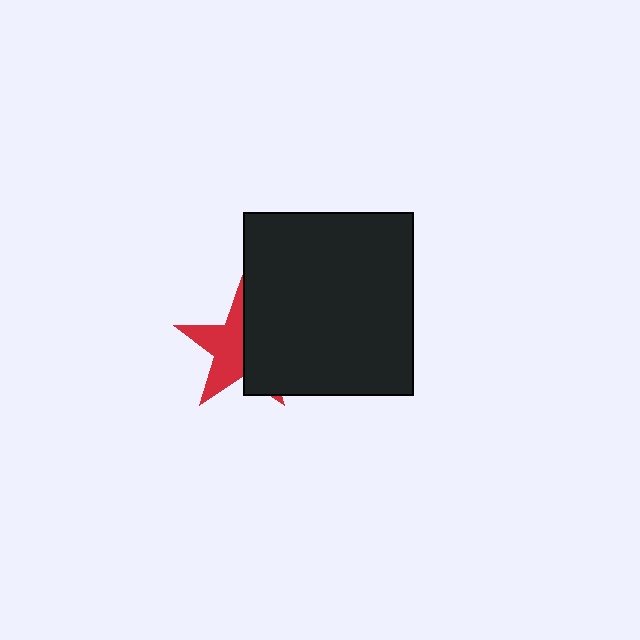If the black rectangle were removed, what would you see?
You would see the complete red star.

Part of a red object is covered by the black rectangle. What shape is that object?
It is a star.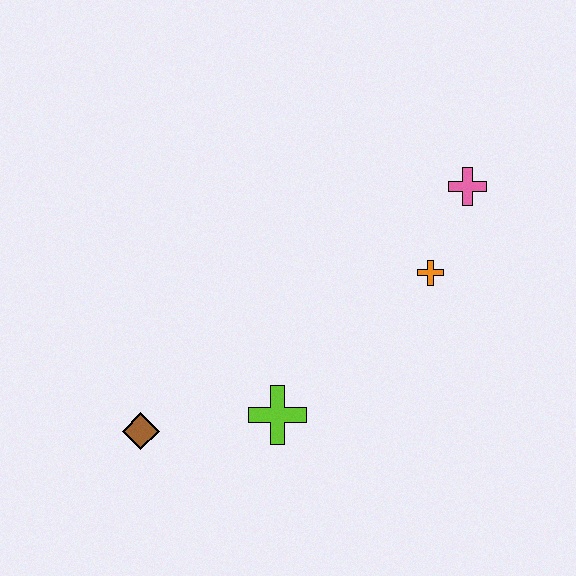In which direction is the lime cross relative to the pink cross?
The lime cross is below the pink cross.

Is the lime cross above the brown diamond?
Yes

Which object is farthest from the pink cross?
The brown diamond is farthest from the pink cross.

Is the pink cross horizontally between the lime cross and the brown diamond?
No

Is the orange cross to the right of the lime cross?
Yes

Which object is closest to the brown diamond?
The lime cross is closest to the brown diamond.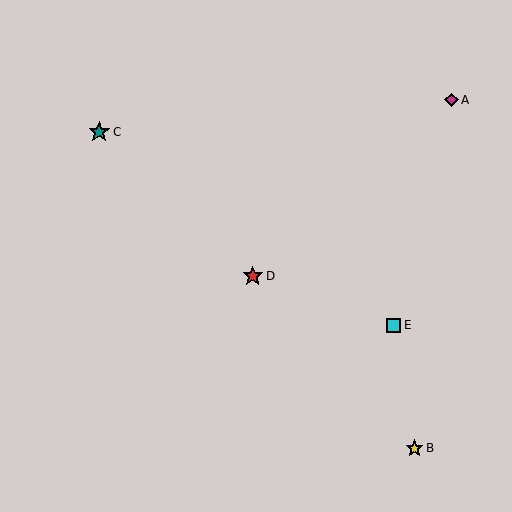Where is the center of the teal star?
The center of the teal star is at (99, 132).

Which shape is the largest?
The teal star (labeled C) is the largest.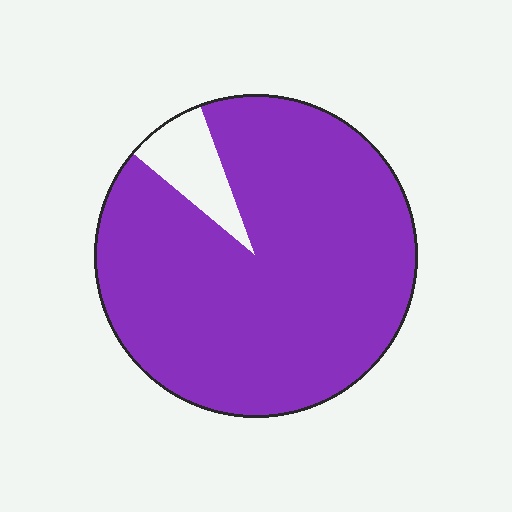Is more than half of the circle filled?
Yes.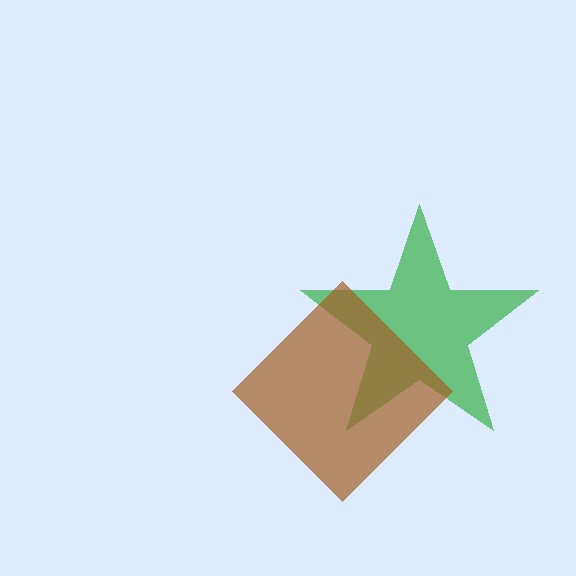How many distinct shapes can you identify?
There are 2 distinct shapes: a green star, a brown diamond.